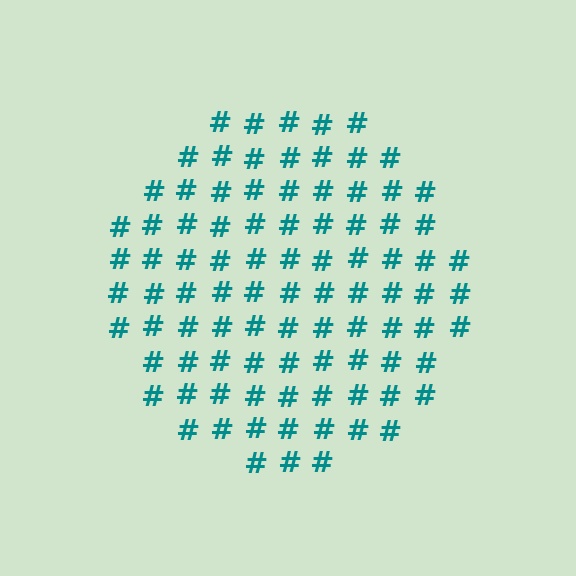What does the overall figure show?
The overall figure shows a circle.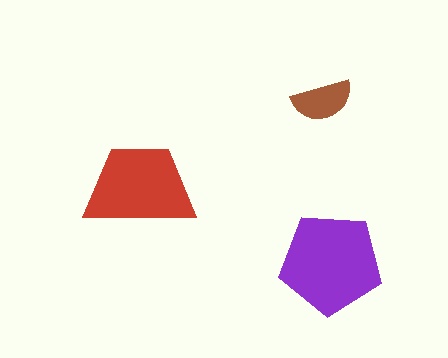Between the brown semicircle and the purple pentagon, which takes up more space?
The purple pentagon.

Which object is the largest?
The purple pentagon.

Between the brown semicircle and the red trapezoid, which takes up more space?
The red trapezoid.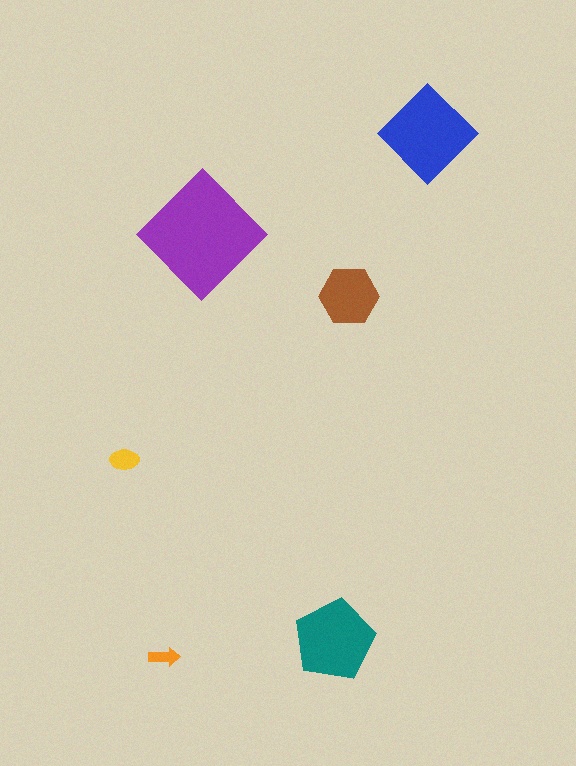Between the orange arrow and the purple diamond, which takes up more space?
The purple diamond.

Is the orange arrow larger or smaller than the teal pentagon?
Smaller.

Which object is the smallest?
The orange arrow.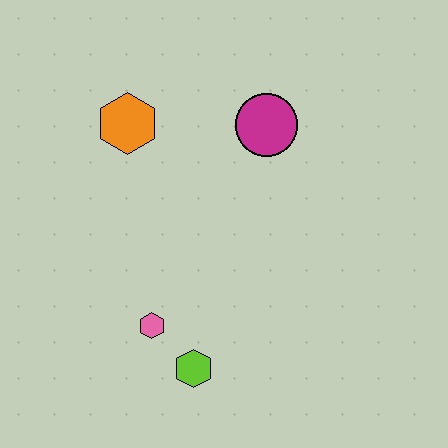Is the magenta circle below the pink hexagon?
No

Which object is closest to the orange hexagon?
The magenta circle is closest to the orange hexagon.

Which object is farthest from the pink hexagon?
The magenta circle is farthest from the pink hexagon.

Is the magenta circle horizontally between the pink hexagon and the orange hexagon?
No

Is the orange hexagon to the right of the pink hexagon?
No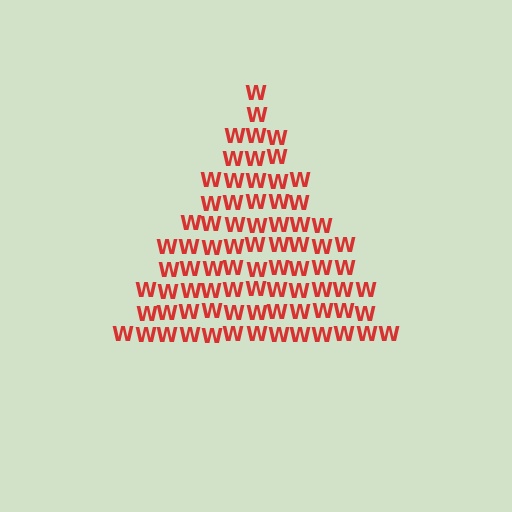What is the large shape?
The large shape is a triangle.